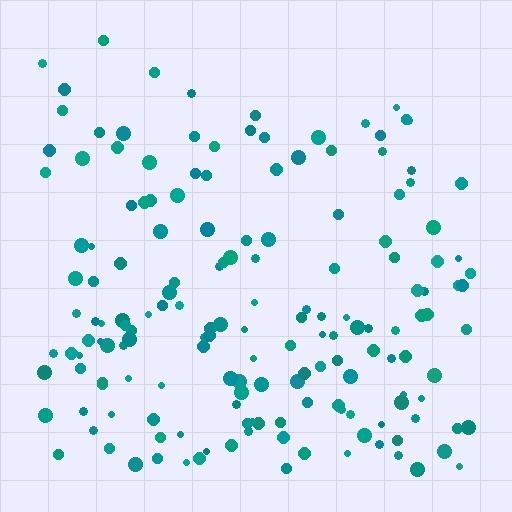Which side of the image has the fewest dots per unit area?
The top.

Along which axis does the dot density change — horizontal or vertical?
Vertical.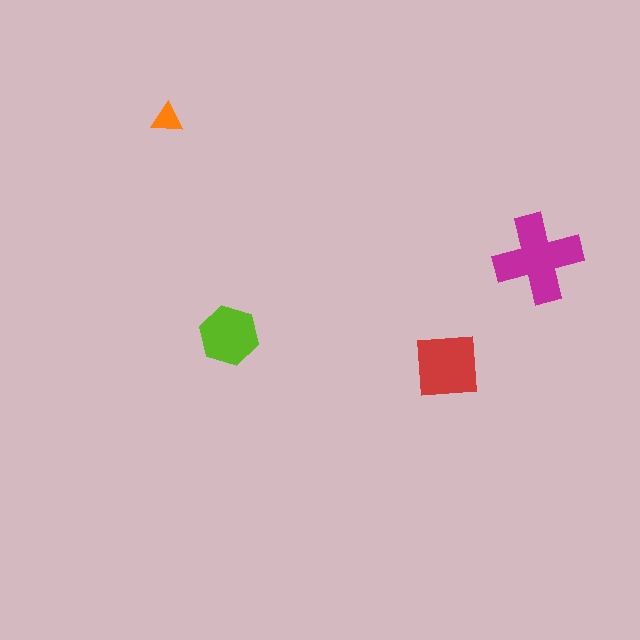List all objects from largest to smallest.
The magenta cross, the red square, the lime hexagon, the orange triangle.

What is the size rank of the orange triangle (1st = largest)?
4th.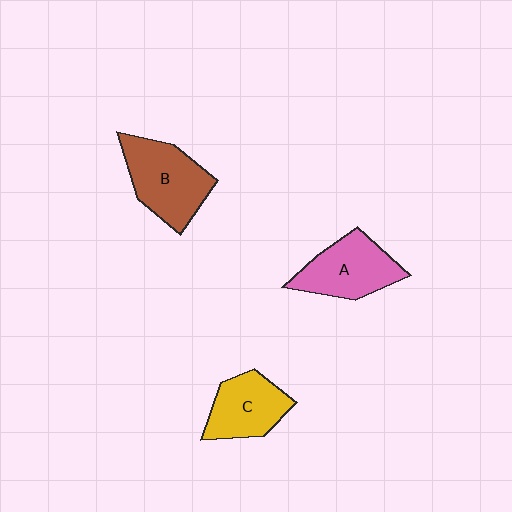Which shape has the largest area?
Shape B (brown).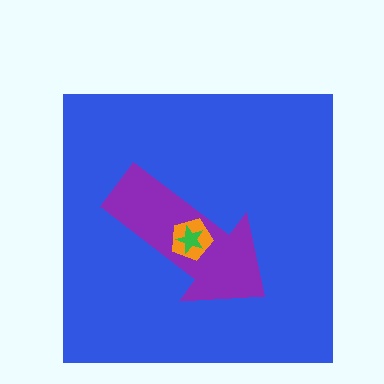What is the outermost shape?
The blue square.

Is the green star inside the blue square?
Yes.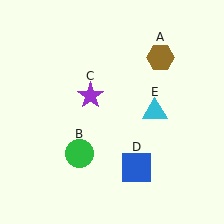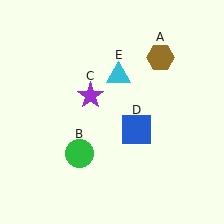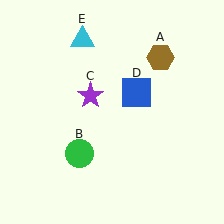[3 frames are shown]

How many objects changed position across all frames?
2 objects changed position: blue square (object D), cyan triangle (object E).